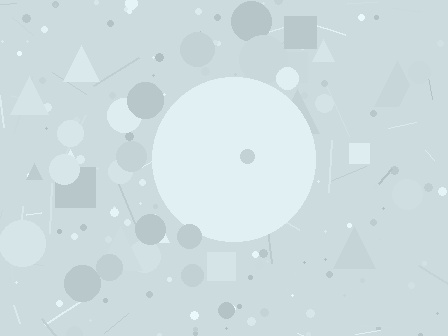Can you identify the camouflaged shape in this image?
The camouflaged shape is a circle.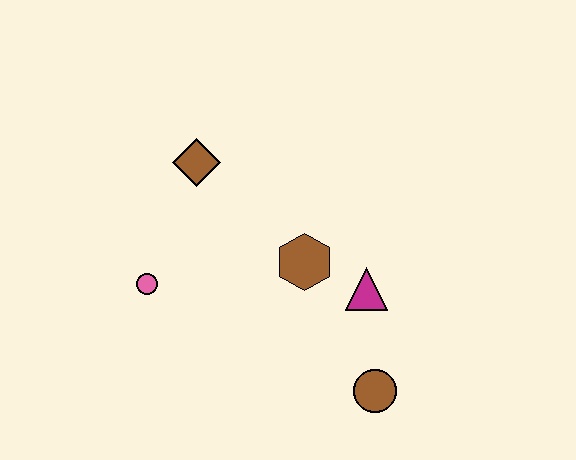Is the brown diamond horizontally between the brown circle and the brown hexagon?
No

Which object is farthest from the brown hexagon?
The pink circle is farthest from the brown hexagon.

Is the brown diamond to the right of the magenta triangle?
No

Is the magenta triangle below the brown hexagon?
Yes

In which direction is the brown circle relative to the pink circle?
The brown circle is to the right of the pink circle.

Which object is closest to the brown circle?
The magenta triangle is closest to the brown circle.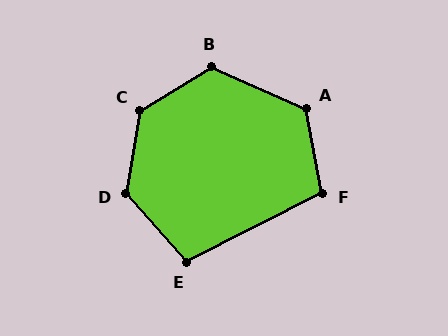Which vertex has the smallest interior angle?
E, at approximately 104 degrees.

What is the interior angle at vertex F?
Approximately 107 degrees (obtuse).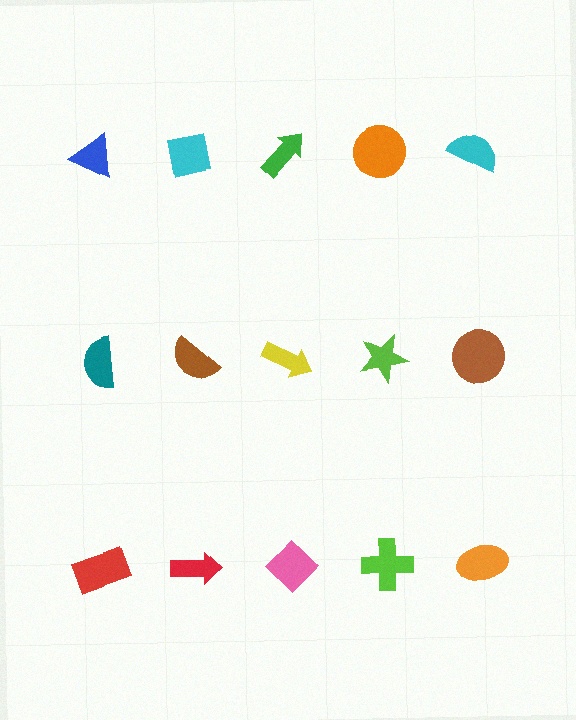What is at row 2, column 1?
A teal semicircle.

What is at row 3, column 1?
A red rectangle.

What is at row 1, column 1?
A blue triangle.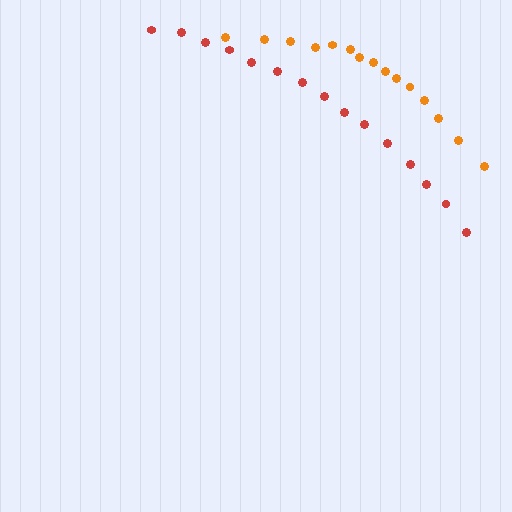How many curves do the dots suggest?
There are 2 distinct paths.